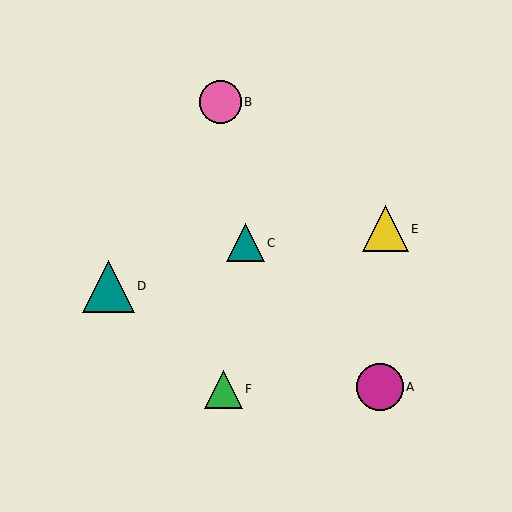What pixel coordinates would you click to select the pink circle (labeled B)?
Click at (220, 102) to select the pink circle B.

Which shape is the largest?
The teal triangle (labeled D) is the largest.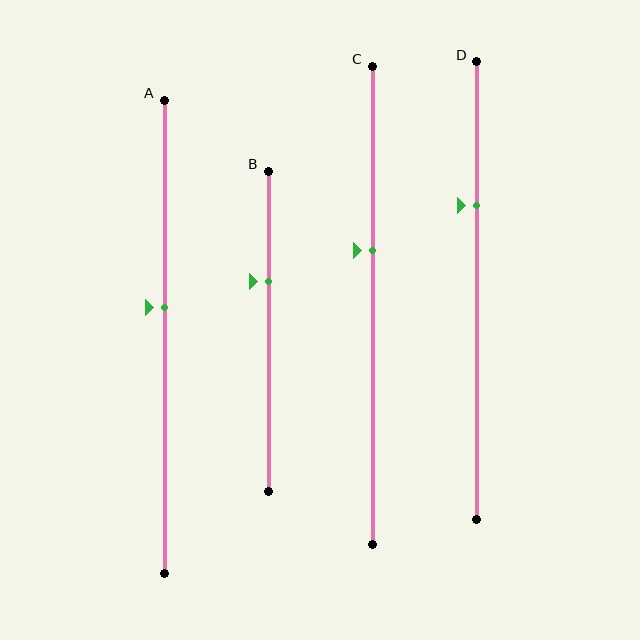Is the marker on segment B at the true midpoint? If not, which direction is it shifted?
No, the marker on segment B is shifted upward by about 16% of the segment length.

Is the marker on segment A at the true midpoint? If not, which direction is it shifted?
No, the marker on segment A is shifted upward by about 6% of the segment length.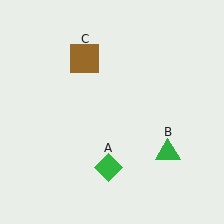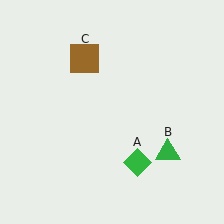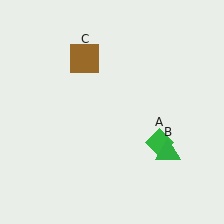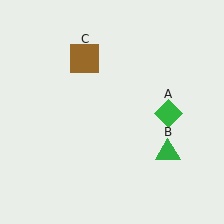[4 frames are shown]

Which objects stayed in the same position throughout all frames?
Green triangle (object B) and brown square (object C) remained stationary.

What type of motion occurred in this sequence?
The green diamond (object A) rotated counterclockwise around the center of the scene.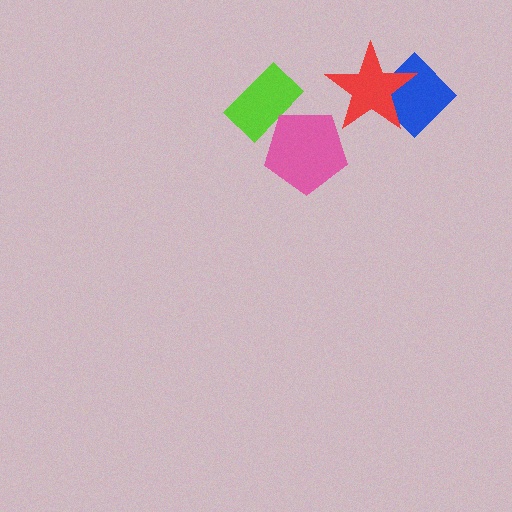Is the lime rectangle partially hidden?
Yes, it is partially covered by another shape.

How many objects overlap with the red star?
1 object overlaps with the red star.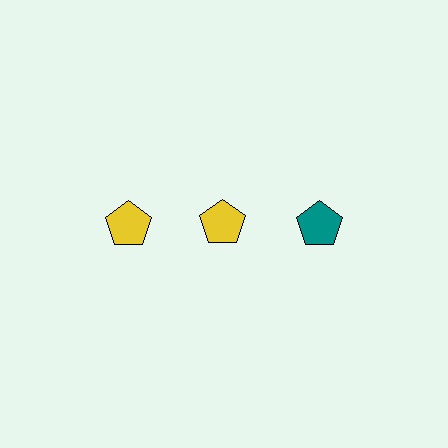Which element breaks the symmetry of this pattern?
The teal pentagon in the top row, center column breaks the symmetry. All other shapes are yellow pentagons.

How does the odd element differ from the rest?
It has a different color: teal instead of yellow.